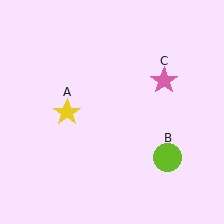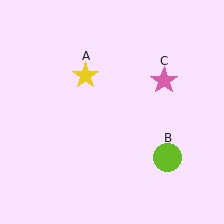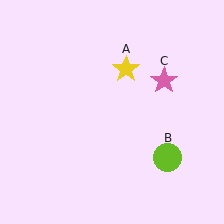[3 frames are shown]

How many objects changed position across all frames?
1 object changed position: yellow star (object A).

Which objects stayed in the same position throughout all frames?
Lime circle (object B) and pink star (object C) remained stationary.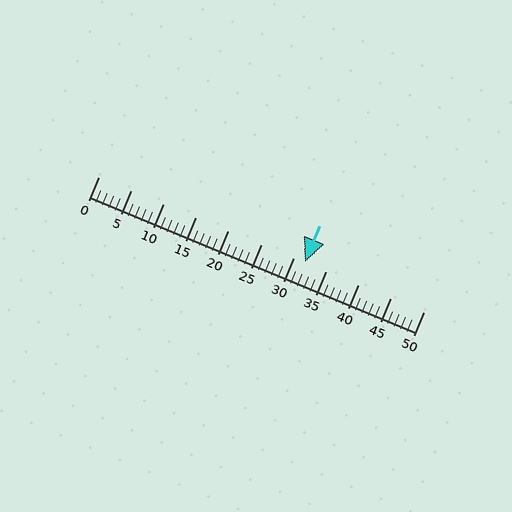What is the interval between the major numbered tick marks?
The major tick marks are spaced 5 units apart.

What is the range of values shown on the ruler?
The ruler shows values from 0 to 50.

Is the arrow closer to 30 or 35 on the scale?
The arrow is closer to 30.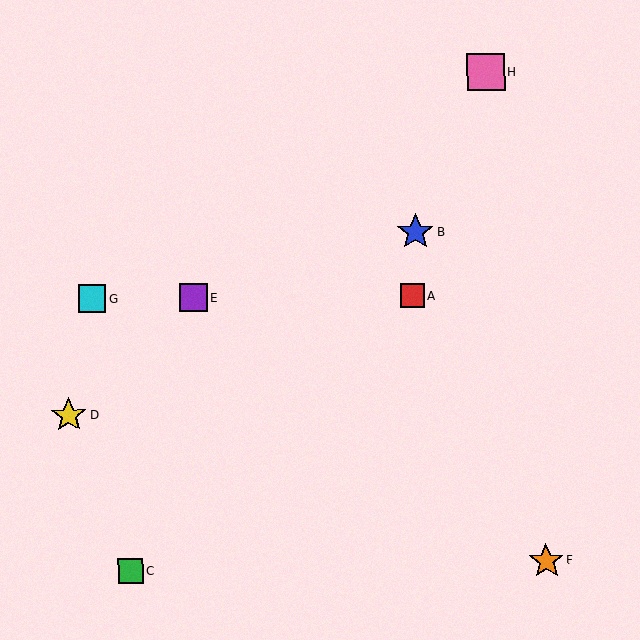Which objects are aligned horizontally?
Objects A, E, G are aligned horizontally.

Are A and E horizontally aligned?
Yes, both are at y≈296.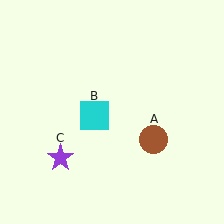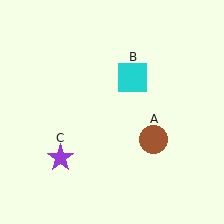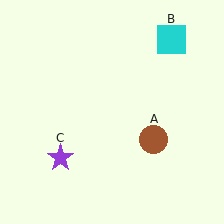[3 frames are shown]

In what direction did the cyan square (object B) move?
The cyan square (object B) moved up and to the right.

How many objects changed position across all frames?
1 object changed position: cyan square (object B).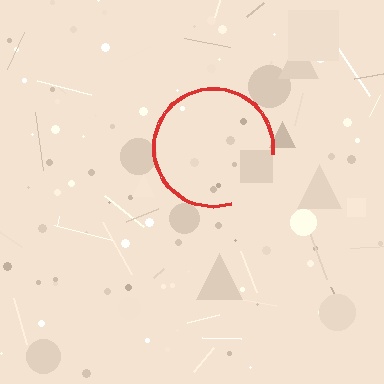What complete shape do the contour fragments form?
The contour fragments form a circle.